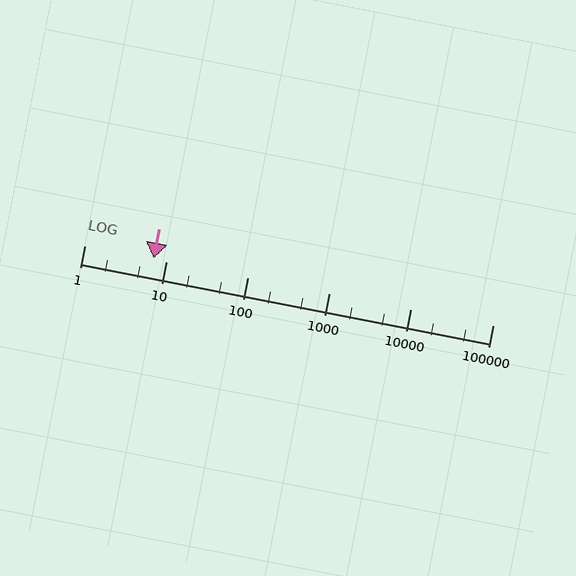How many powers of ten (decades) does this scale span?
The scale spans 5 decades, from 1 to 100000.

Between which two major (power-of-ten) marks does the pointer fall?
The pointer is between 1 and 10.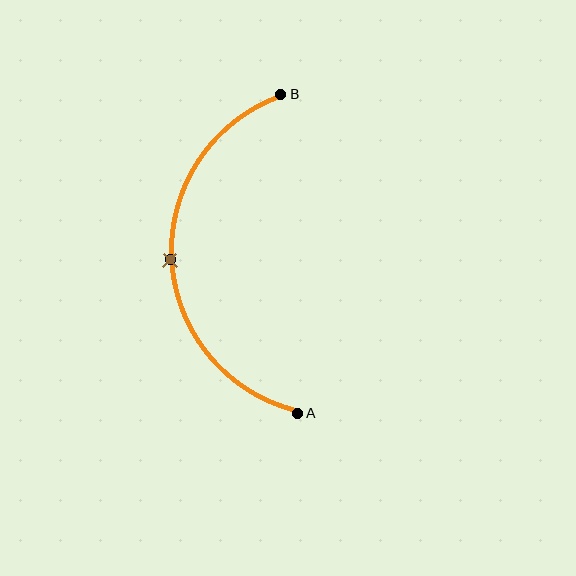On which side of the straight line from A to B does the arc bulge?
The arc bulges to the left of the straight line connecting A and B.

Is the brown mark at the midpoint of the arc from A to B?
Yes. The brown mark lies on the arc at equal arc-length from both A and B — it is the arc midpoint.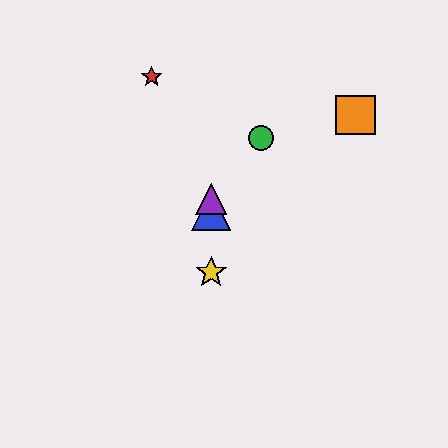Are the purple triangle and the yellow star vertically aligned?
Yes, both are at x≈211.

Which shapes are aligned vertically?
The blue triangle, the yellow star, the purple triangle are aligned vertically.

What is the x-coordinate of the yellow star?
The yellow star is at x≈211.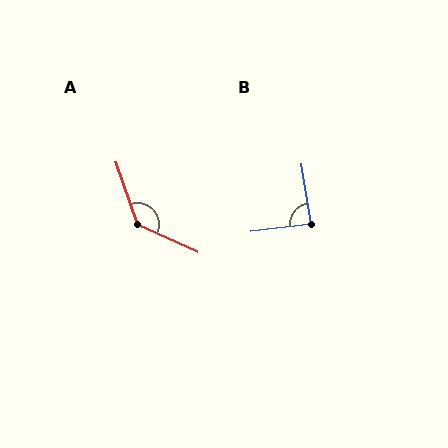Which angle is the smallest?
B, at approximately 88 degrees.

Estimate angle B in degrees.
Approximately 88 degrees.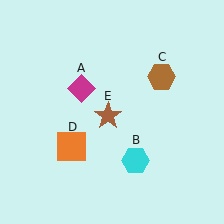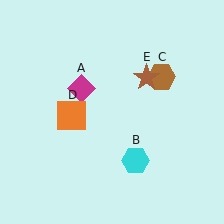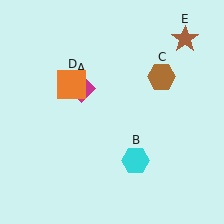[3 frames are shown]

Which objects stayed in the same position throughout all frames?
Magenta diamond (object A) and cyan hexagon (object B) and brown hexagon (object C) remained stationary.